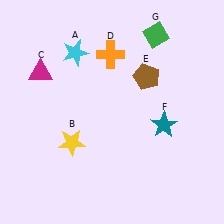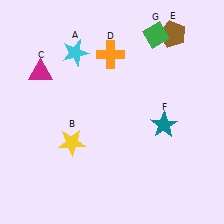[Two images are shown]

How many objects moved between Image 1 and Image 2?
1 object moved between the two images.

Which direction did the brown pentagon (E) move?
The brown pentagon (E) moved up.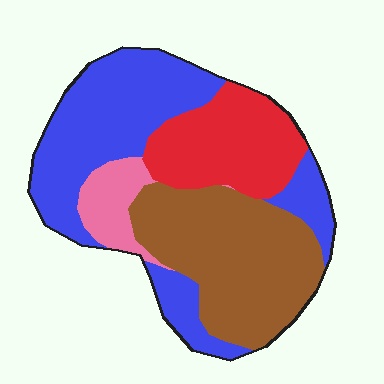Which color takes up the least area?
Pink, at roughly 10%.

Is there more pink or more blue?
Blue.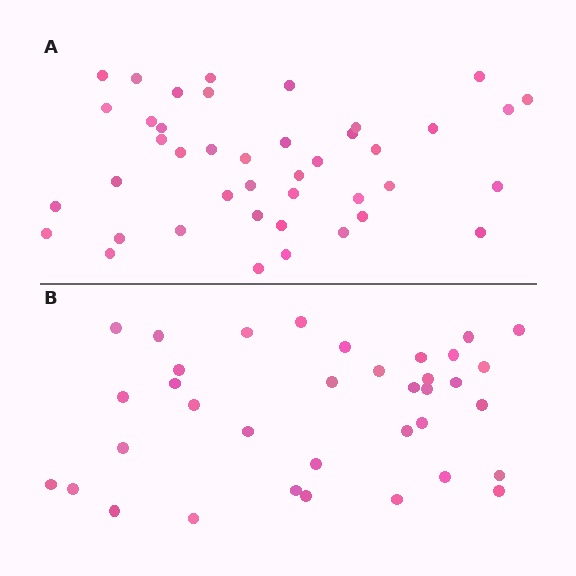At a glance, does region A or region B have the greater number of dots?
Region A (the top region) has more dots.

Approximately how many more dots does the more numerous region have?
Region A has about 6 more dots than region B.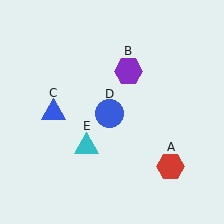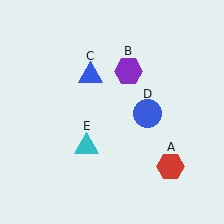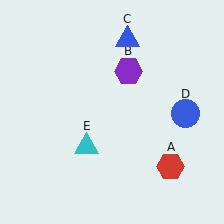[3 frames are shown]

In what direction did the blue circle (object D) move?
The blue circle (object D) moved right.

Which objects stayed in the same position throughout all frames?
Red hexagon (object A) and purple hexagon (object B) and cyan triangle (object E) remained stationary.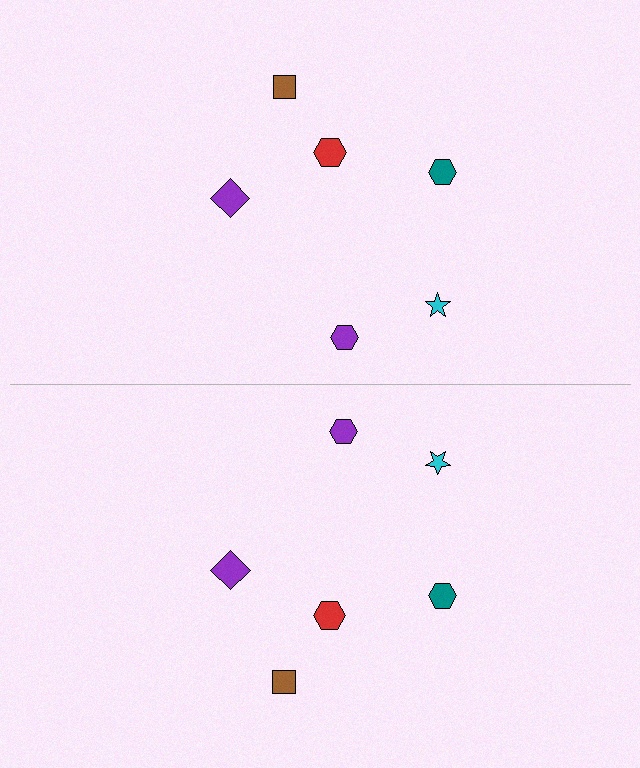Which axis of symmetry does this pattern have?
The pattern has a horizontal axis of symmetry running through the center of the image.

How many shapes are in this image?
There are 12 shapes in this image.